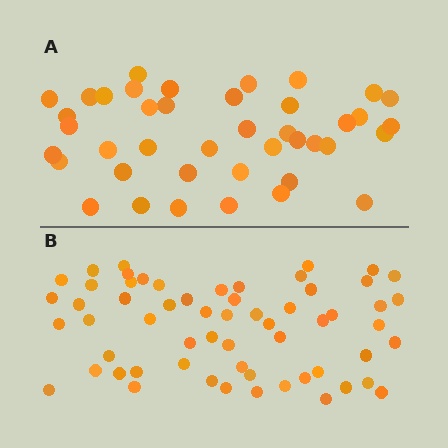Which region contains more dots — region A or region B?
Region B (the bottom region) has more dots.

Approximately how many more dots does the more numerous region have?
Region B has approximately 20 more dots than region A.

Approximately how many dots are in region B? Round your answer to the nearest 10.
About 60 dots.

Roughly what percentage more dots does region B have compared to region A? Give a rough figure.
About 45% more.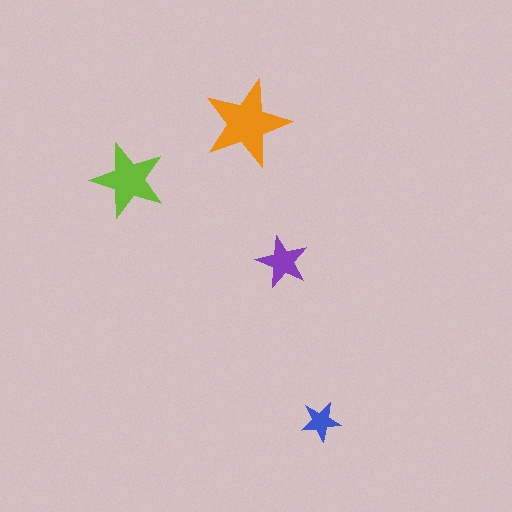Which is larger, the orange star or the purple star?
The orange one.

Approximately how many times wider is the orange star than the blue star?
About 2 times wider.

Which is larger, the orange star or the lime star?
The orange one.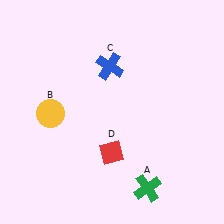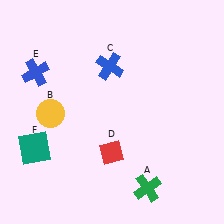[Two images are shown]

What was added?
A blue cross (E), a teal square (F) were added in Image 2.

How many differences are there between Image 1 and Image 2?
There are 2 differences between the two images.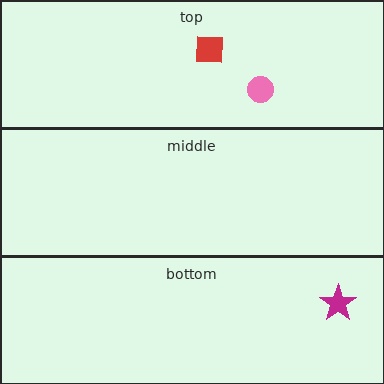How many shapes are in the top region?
2.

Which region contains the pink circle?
The top region.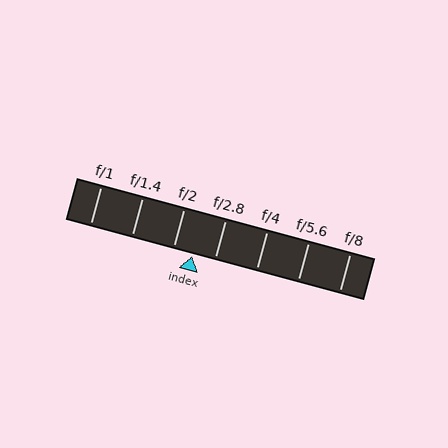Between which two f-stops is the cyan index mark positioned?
The index mark is between f/2 and f/2.8.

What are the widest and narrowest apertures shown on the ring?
The widest aperture shown is f/1 and the narrowest is f/8.